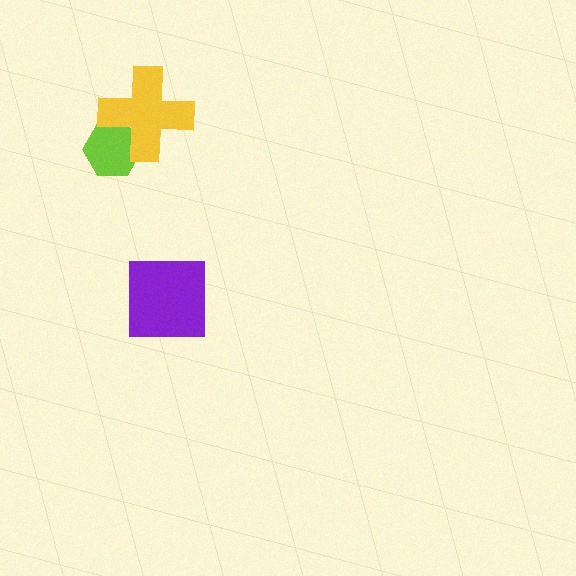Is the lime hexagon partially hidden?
Yes, it is partially covered by another shape.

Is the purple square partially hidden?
No, no other shape covers it.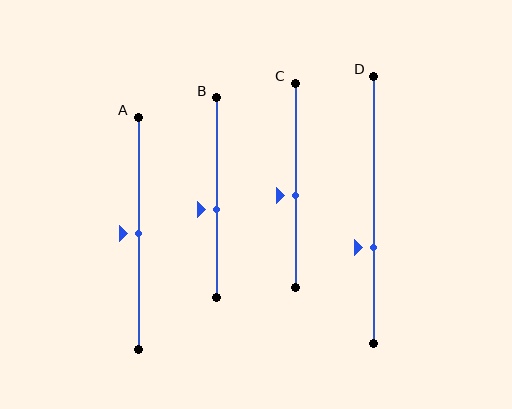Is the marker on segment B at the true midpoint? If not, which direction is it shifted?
No, the marker on segment B is shifted downward by about 6% of the segment length.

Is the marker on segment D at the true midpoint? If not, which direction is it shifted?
No, the marker on segment D is shifted downward by about 14% of the segment length.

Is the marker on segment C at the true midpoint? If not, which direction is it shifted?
No, the marker on segment C is shifted downward by about 5% of the segment length.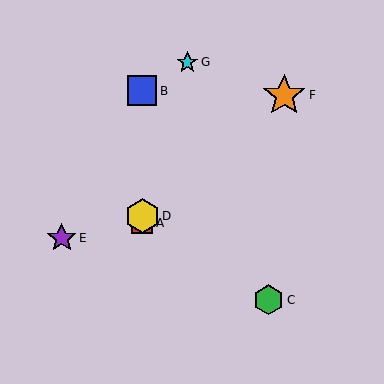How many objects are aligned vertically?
3 objects (A, B, D) are aligned vertically.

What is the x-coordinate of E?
Object E is at x≈62.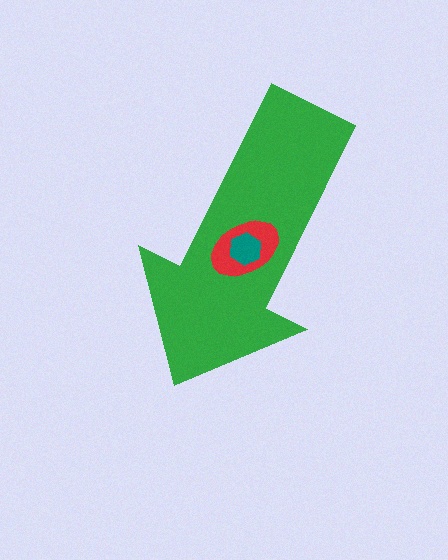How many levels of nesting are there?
3.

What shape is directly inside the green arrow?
The red ellipse.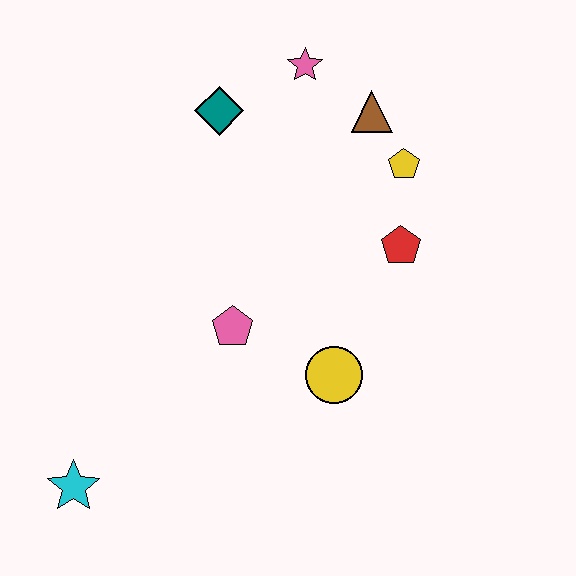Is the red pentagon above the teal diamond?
No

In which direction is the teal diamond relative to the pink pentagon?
The teal diamond is above the pink pentagon.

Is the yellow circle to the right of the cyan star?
Yes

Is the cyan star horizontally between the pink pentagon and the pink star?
No